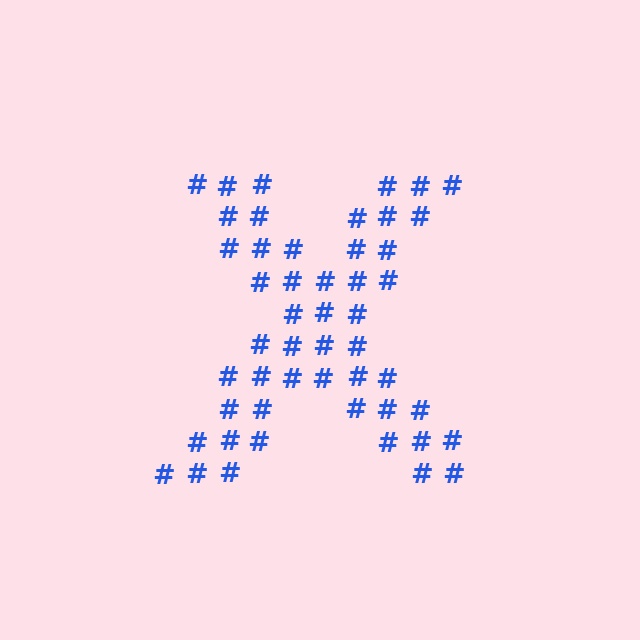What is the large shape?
The large shape is the letter X.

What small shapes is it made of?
It is made of small hash symbols.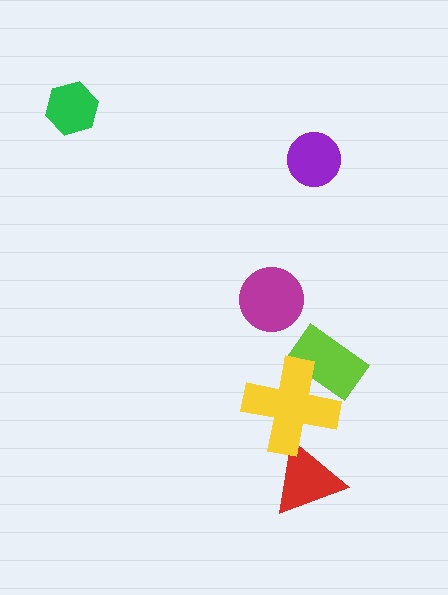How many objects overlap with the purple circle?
0 objects overlap with the purple circle.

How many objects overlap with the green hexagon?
0 objects overlap with the green hexagon.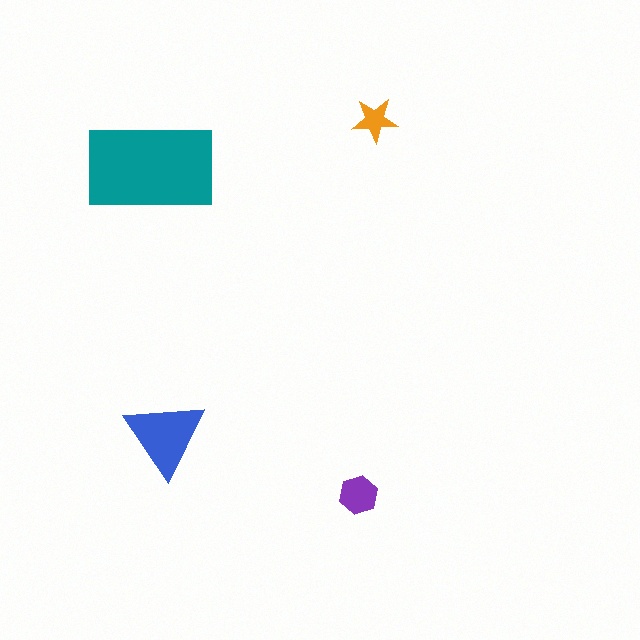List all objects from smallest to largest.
The orange star, the purple hexagon, the blue triangle, the teal rectangle.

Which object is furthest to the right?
The orange star is rightmost.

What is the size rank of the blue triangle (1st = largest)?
2nd.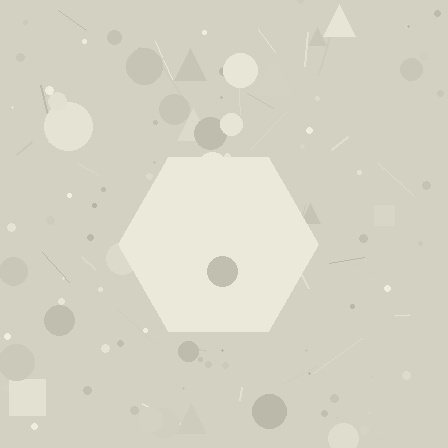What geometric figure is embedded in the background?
A hexagon is embedded in the background.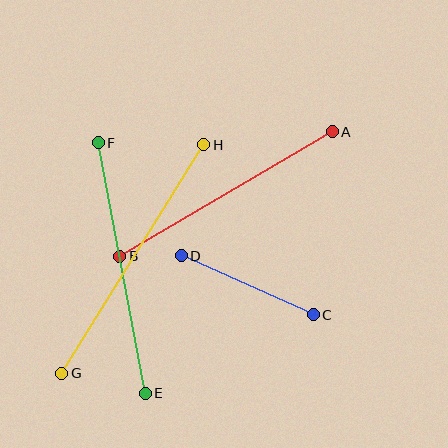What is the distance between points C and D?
The distance is approximately 145 pixels.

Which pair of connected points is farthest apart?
Points G and H are farthest apart.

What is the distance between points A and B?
The distance is approximately 246 pixels.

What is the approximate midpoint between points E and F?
The midpoint is at approximately (122, 268) pixels.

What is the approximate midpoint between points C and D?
The midpoint is at approximately (247, 285) pixels.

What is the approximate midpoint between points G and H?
The midpoint is at approximately (133, 259) pixels.